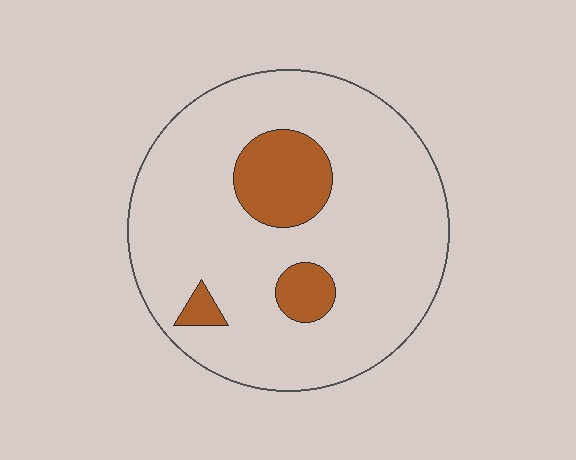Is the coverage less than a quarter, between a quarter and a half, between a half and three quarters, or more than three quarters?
Less than a quarter.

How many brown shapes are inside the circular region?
3.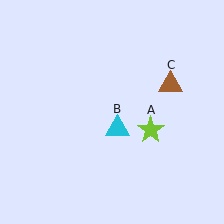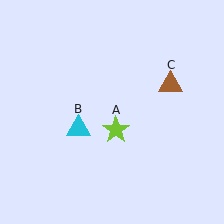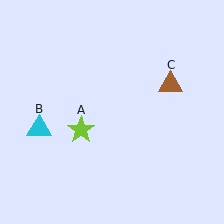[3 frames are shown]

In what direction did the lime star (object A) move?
The lime star (object A) moved left.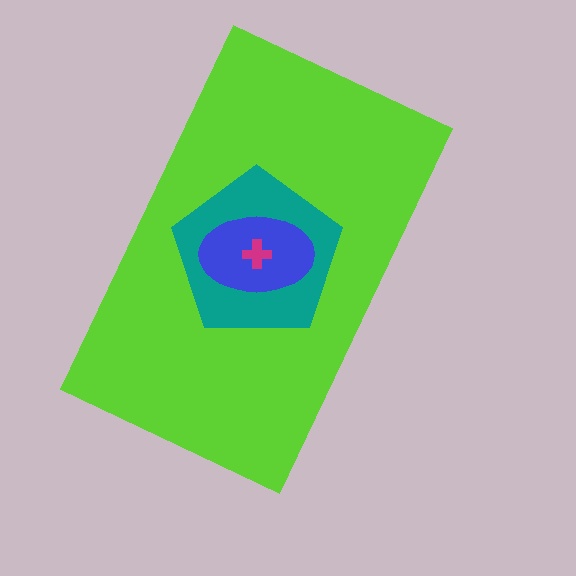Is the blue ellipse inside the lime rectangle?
Yes.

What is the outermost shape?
The lime rectangle.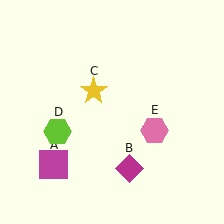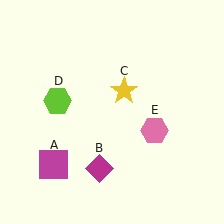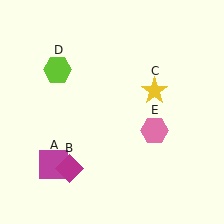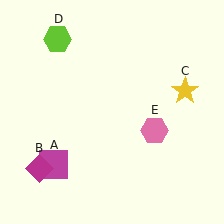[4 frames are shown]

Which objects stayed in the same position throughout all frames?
Magenta square (object A) and pink hexagon (object E) remained stationary.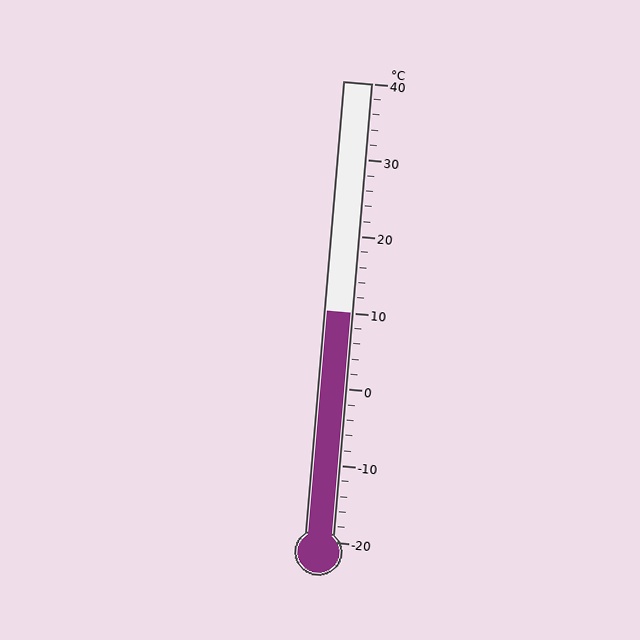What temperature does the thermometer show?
The thermometer shows approximately 10°C.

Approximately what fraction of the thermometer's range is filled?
The thermometer is filled to approximately 50% of its range.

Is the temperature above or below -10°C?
The temperature is above -10°C.